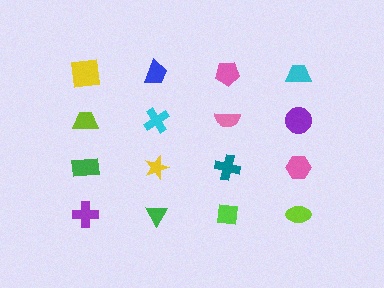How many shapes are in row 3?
4 shapes.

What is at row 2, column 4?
A purple circle.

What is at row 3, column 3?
A teal cross.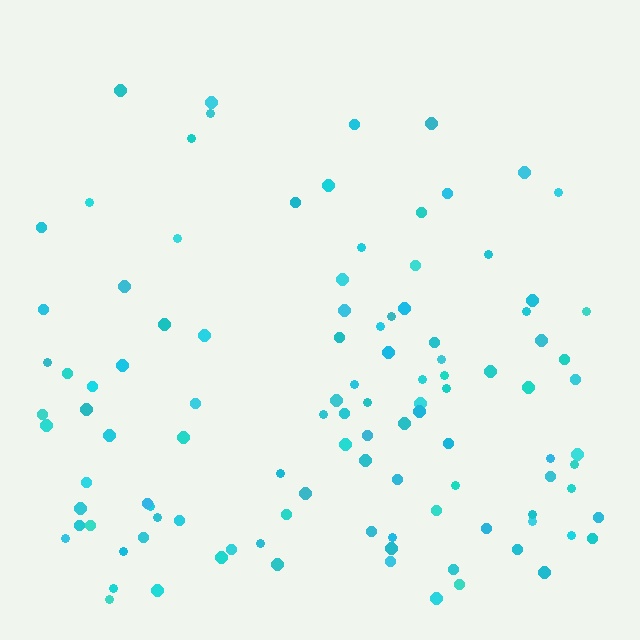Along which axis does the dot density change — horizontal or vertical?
Vertical.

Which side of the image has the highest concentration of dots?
The bottom.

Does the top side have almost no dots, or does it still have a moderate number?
Still a moderate number, just noticeably fewer than the bottom.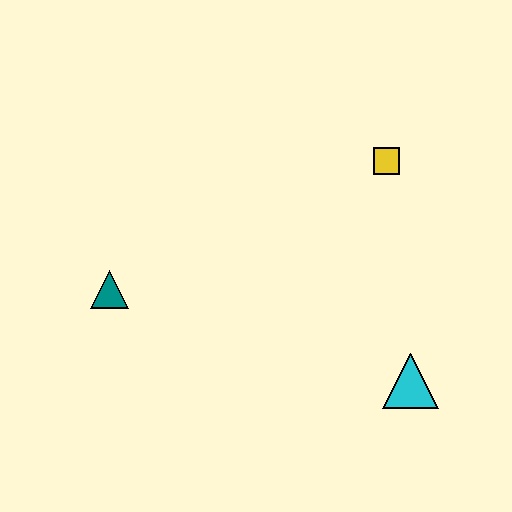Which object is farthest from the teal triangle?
The cyan triangle is farthest from the teal triangle.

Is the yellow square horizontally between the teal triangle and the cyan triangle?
Yes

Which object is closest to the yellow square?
The cyan triangle is closest to the yellow square.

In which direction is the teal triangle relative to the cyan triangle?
The teal triangle is to the left of the cyan triangle.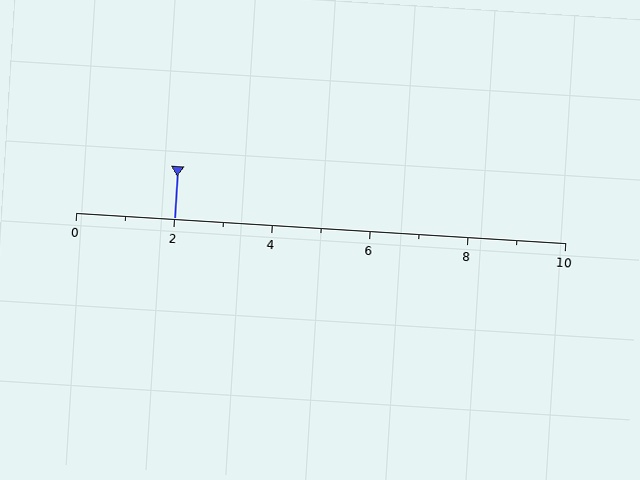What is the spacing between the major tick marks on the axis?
The major ticks are spaced 2 apart.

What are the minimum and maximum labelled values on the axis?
The axis runs from 0 to 10.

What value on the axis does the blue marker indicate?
The marker indicates approximately 2.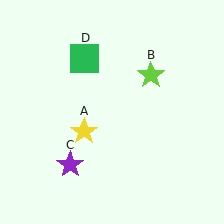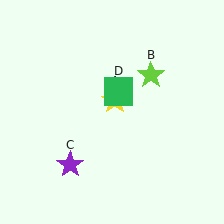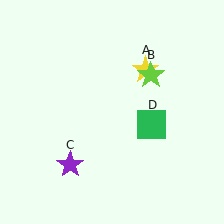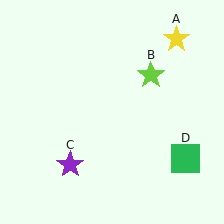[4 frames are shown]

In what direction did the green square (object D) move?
The green square (object D) moved down and to the right.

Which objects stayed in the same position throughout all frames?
Lime star (object B) and purple star (object C) remained stationary.